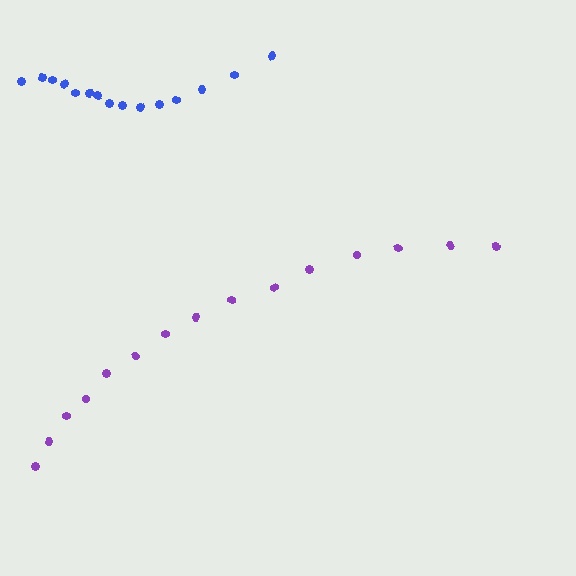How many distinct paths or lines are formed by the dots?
There are 2 distinct paths.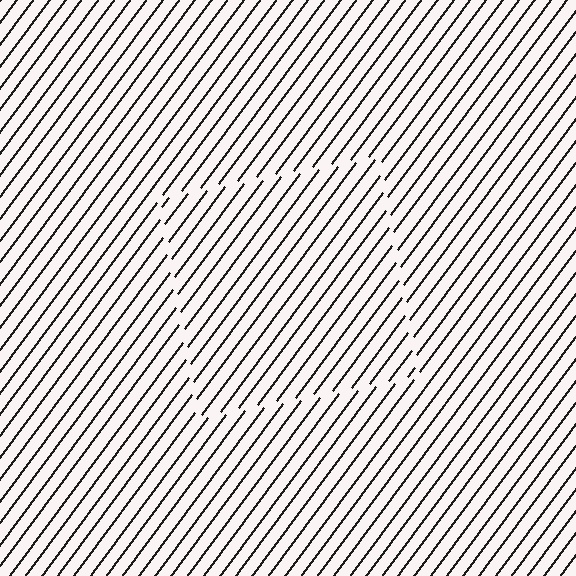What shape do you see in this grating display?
An illusory square. The interior of the shape contains the same grating, shifted by half a period — the contour is defined by the phase discontinuity where line-ends from the inner and outer gratings abut.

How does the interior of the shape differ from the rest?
The interior of the shape contains the same grating, shifted by half a period — the contour is defined by the phase discontinuity where line-ends from the inner and outer gratings abut.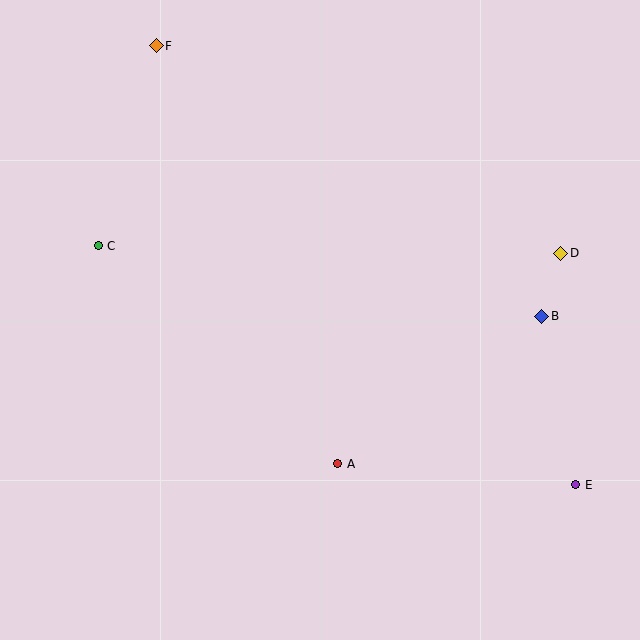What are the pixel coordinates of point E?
Point E is at (576, 485).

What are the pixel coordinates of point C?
Point C is at (98, 246).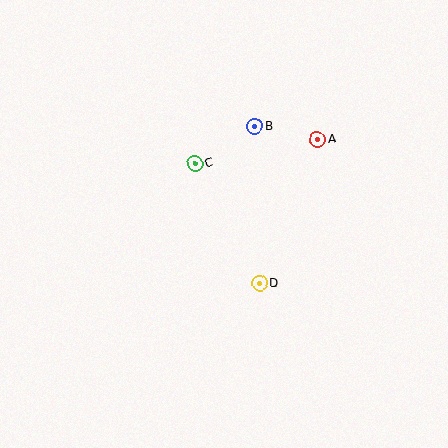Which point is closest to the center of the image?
Point C at (195, 163) is closest to the center.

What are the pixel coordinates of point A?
Point A is at (317, 139).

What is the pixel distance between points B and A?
The distance between B and A is 64 pixels.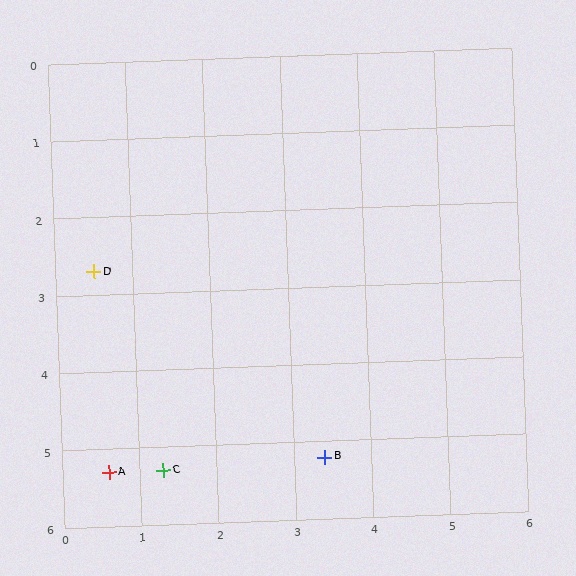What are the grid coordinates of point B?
Point B is at approximately (3.4, 5.2).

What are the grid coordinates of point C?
Point C is at approximately (1.3, 5.3).